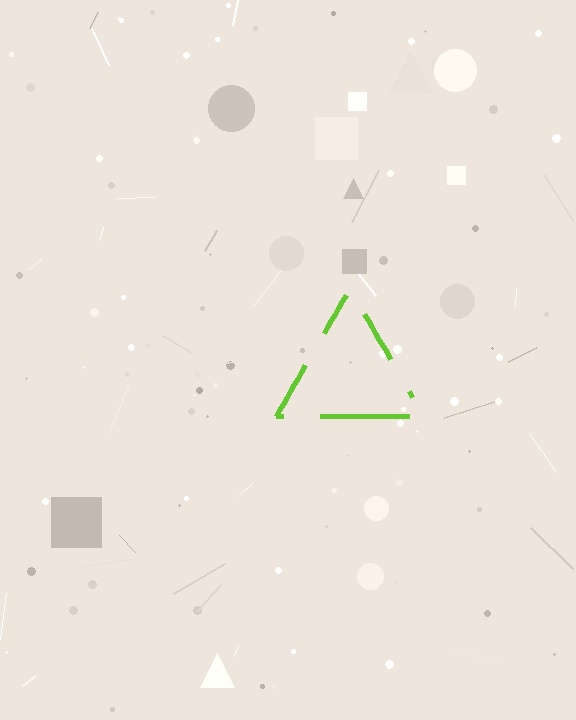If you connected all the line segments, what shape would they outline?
They would outline a triangle.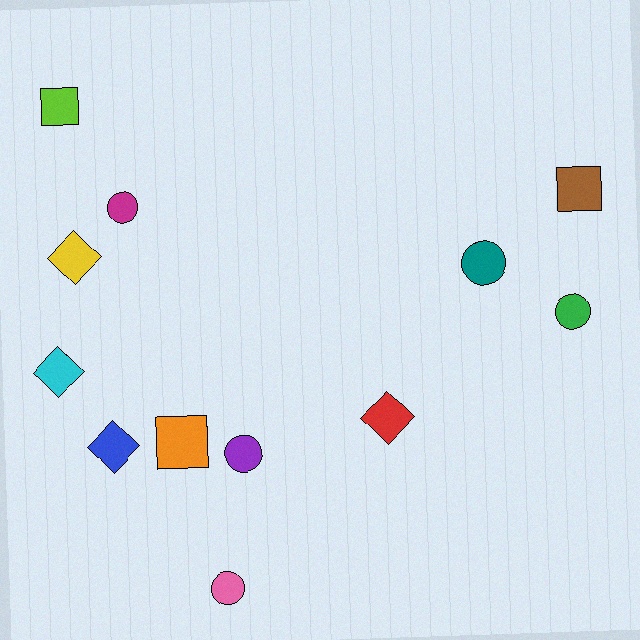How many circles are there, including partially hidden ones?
There are 5 circles.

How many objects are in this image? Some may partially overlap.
There are 12 objects.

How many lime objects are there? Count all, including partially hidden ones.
There is 1 lime object.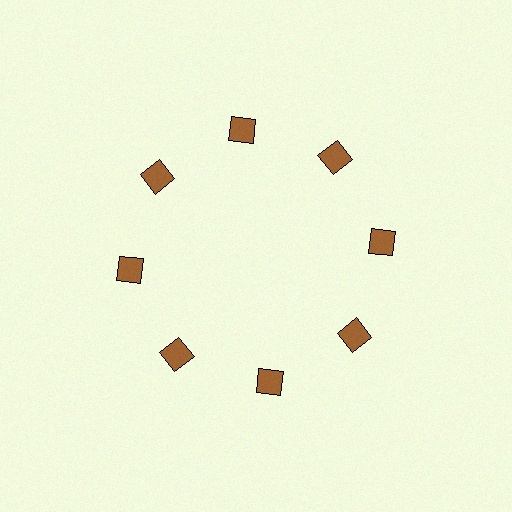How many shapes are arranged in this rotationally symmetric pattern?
There are 8 shapes, arranged in 8 groups of 1.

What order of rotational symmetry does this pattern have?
This pattern has 8-fold rotational symmetry.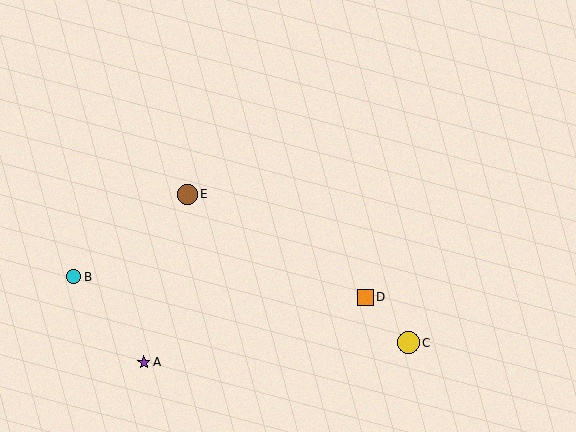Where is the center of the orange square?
The center of the orange square is at (365, 297).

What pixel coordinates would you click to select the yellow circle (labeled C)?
Click at (408, 343) to select the yellow circle C.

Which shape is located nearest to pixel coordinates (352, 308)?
The orange square (labeled D) at (365, 297) is nearest to that location.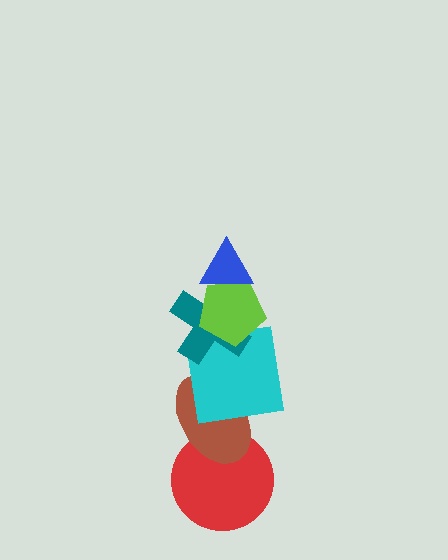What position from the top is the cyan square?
The cyan square is 4th from the top.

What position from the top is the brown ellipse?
The brown ellipse is 5th from the top.